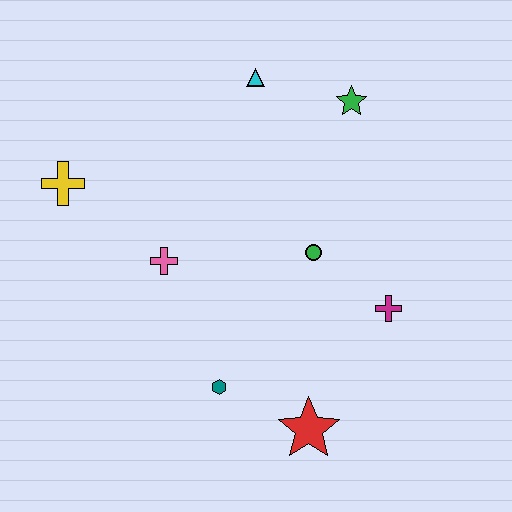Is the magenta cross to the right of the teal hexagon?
Yes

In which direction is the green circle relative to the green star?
The green circle is below the green star.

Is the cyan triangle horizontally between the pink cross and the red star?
Yes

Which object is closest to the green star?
The cyan triangle is closest to the green star.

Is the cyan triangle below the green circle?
No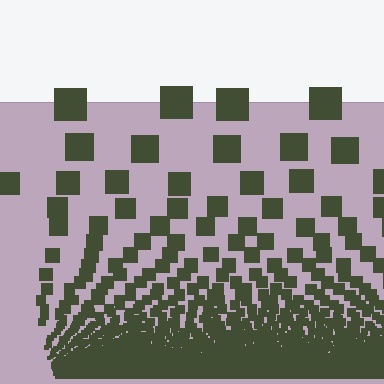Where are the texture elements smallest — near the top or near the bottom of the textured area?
Near the bottom.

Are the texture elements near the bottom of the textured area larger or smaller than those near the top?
Smaller. The gradient is inverted — elements near the bottom are smaller and denser.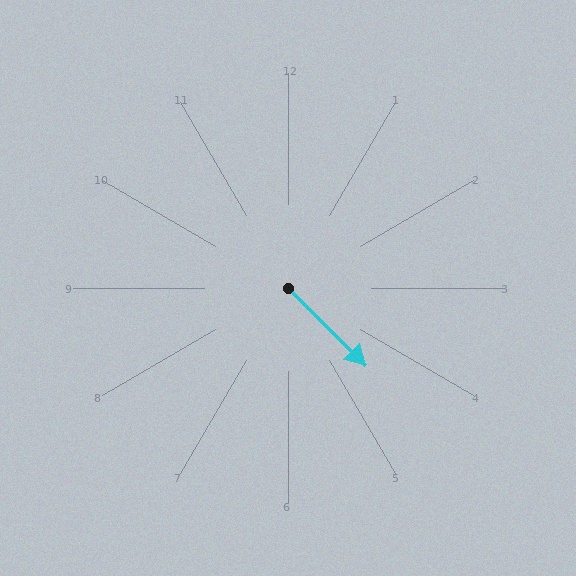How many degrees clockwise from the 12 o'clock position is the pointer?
Approximately 135 degrees.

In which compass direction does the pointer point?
Southeast.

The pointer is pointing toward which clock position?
Roughly 4 o'clock.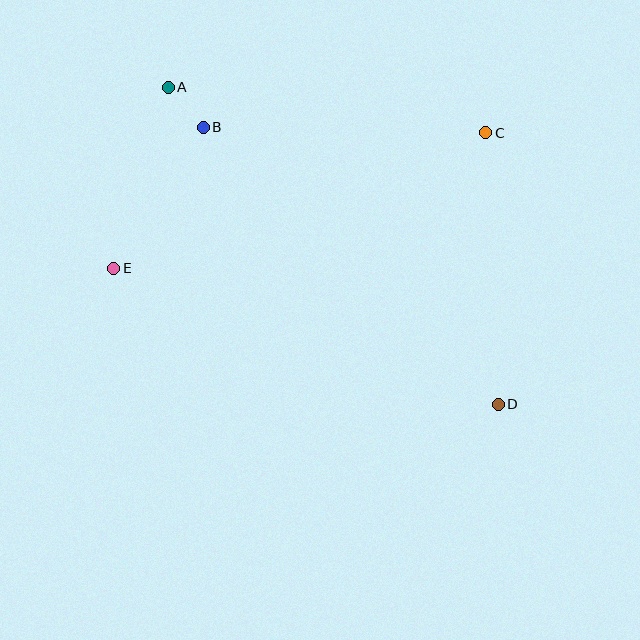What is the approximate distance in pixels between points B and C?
The distance between B and C is approximately 283 pixels.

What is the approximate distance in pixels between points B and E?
The distance between B and E is approximately 167 pixels.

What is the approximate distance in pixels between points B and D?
The distance between B and D is approximately 404 pixels.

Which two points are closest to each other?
Points A and B are closest to each other.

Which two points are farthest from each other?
Points A and D are farthest from each other.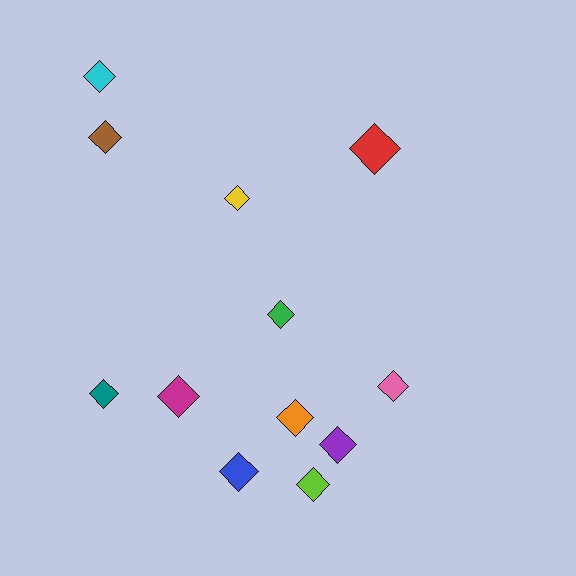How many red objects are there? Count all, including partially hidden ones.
There is 1 red object.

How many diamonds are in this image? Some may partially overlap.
There are 12 diamonds.